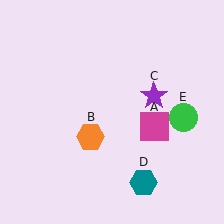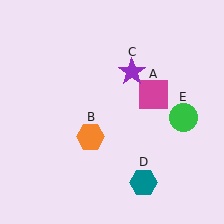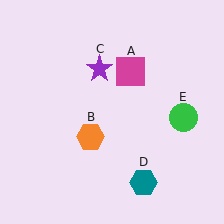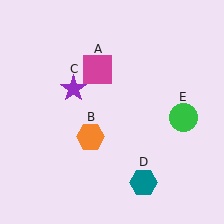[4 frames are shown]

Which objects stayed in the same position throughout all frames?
Orange hexagon (object B) and teal hexagon (object D) and green circle (object E) remained stationary.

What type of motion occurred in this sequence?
The magenta square (object A), purple star (object C) rotated counterclockwise around the center of the scene.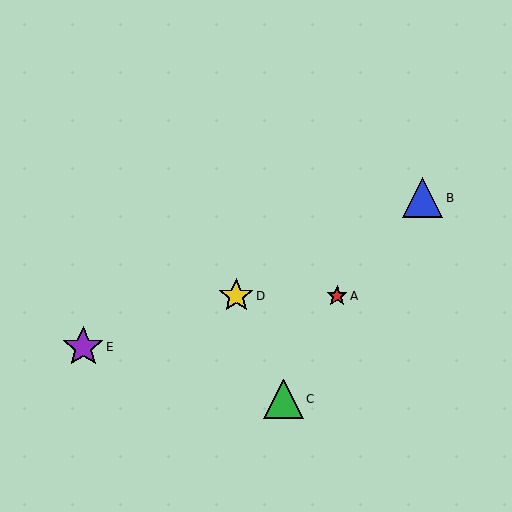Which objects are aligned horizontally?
Objects A, D are aligned horizontally.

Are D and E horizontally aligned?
No, D is at y≈296 and E is at y≈347.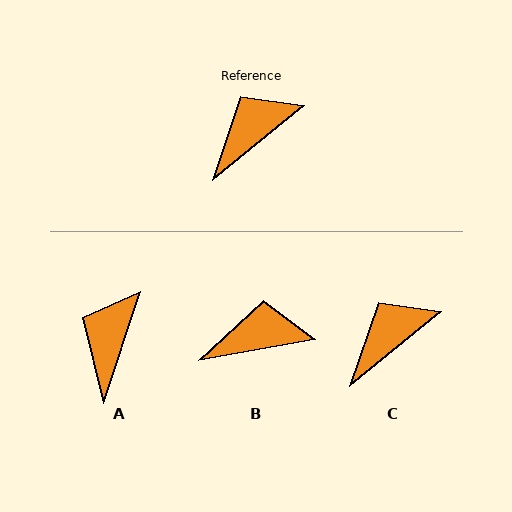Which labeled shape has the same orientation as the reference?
C.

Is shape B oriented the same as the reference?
No, it is off by about 29 degrees.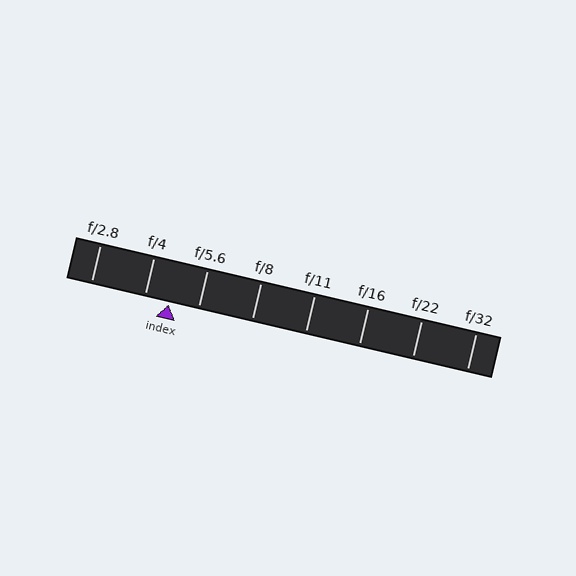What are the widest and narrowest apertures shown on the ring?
The widest aperture shown is f/2.8 and the narrowest is f/32.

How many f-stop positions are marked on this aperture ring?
There are 8 f-stop positions marked.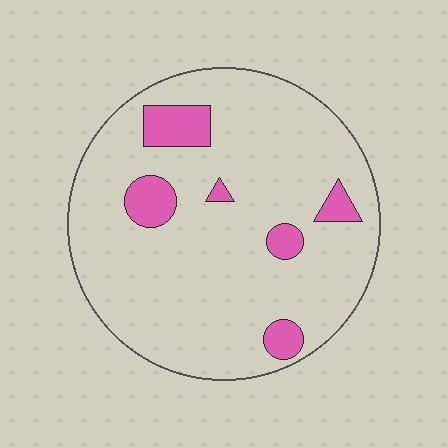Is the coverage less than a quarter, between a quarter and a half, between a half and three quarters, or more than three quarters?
Less than a quarter.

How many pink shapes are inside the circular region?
6.